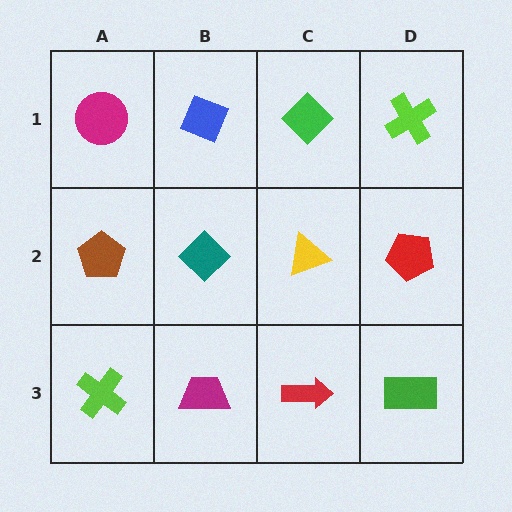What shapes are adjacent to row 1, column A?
A brown pentagon (row 2, column A), a blue diamond (row 1, column B).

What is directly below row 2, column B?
A magenta trapezoid.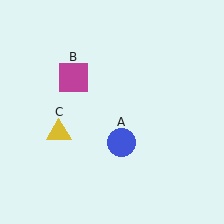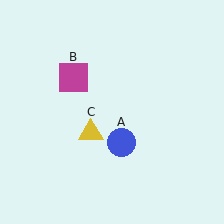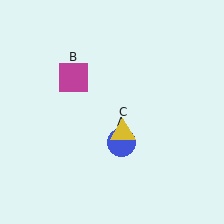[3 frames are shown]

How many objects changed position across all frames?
1 object changed position: yellow triangle (object C).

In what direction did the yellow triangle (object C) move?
The yellow triangle (object C) moved right.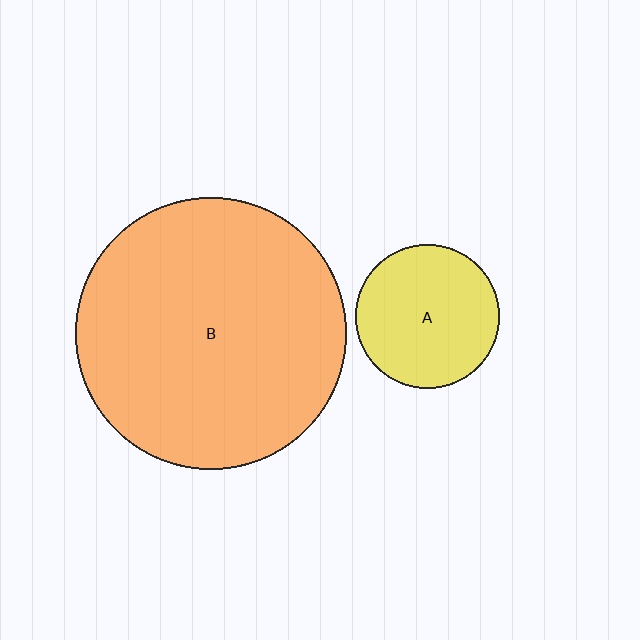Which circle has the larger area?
Circle B (orange).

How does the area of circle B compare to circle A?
Approximately 3.5 times.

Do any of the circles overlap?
No, none of the circles overlap.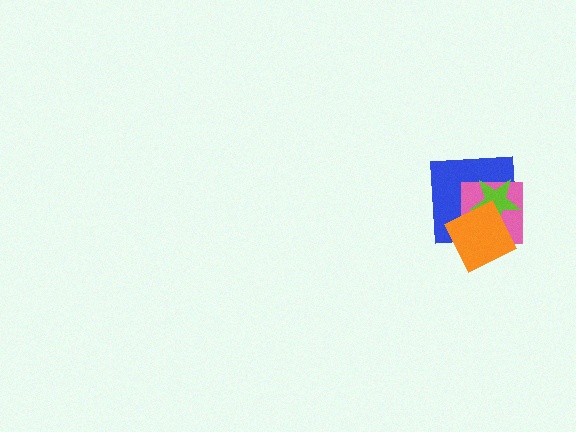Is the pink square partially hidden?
Yes, it is partially covered by another shape.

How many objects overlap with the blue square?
3 objects overlap with the blue square.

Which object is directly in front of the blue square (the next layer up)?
The pink square is directly in front of the blue square.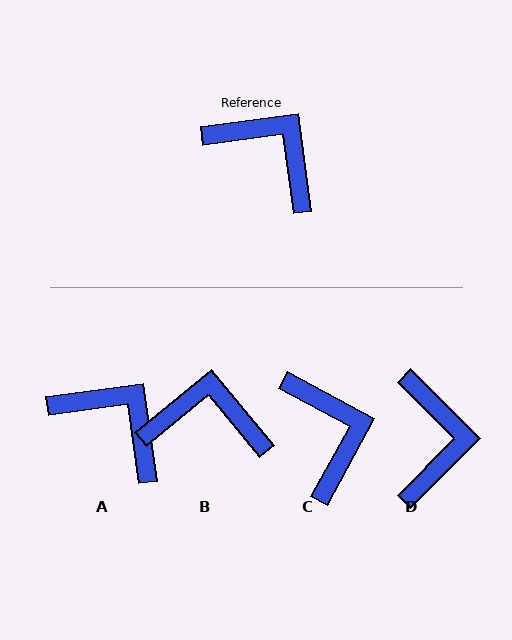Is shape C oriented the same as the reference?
No, it is off by about 36 degrees.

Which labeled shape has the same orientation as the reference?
A.